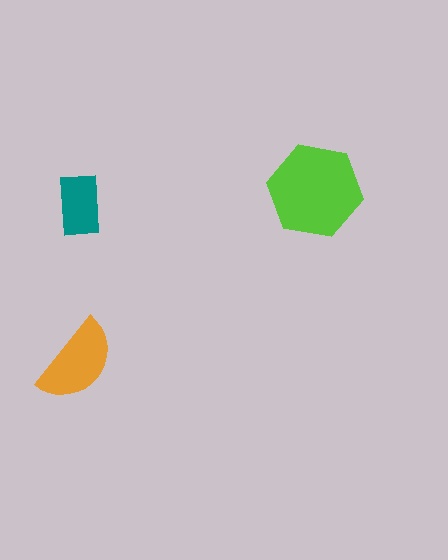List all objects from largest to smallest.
The lime hexagon, the orange semicircle, the teal rectangle.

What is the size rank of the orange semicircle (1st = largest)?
2nd.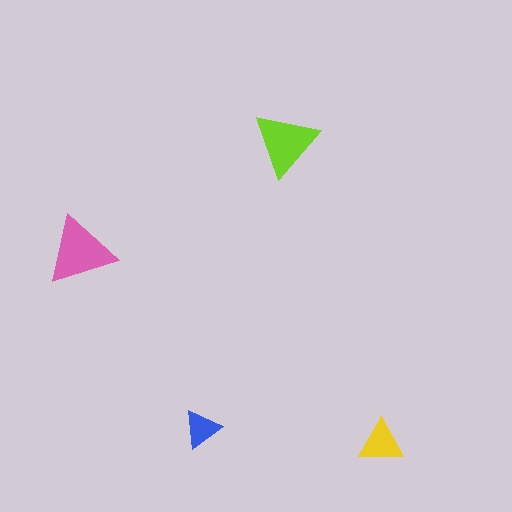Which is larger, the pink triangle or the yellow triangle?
The pink one.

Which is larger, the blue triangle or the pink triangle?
The pink one.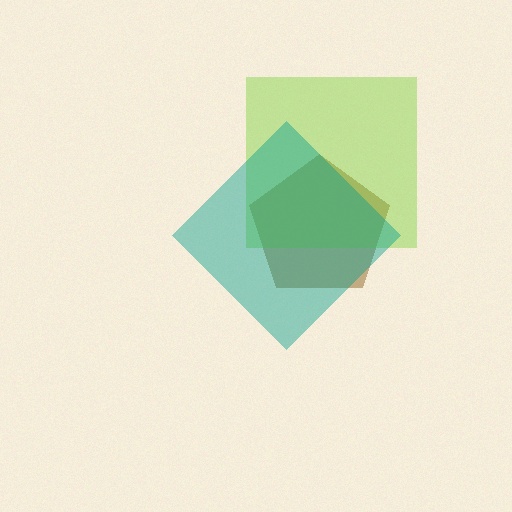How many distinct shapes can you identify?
There are 3 distinct shapes: a brown pentagon, a lime square, a teal diamond.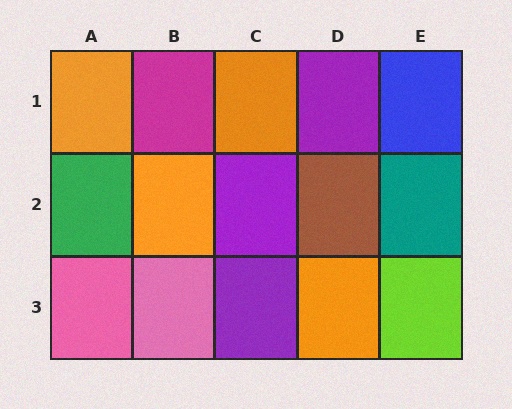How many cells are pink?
2 cells are pink.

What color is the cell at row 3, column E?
Lime.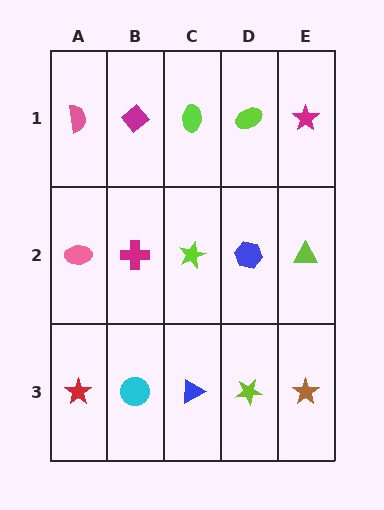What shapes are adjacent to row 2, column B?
A magenta diamond (row 1, column B), a cyan circle (row 3, column B), a pink ellipse (row 2, column A), a lime star (row 2, column C).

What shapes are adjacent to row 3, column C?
A lime star (row 2, column C), a cyan circle (row 3, column B), a lime star (row 3, column D).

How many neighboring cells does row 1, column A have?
2.